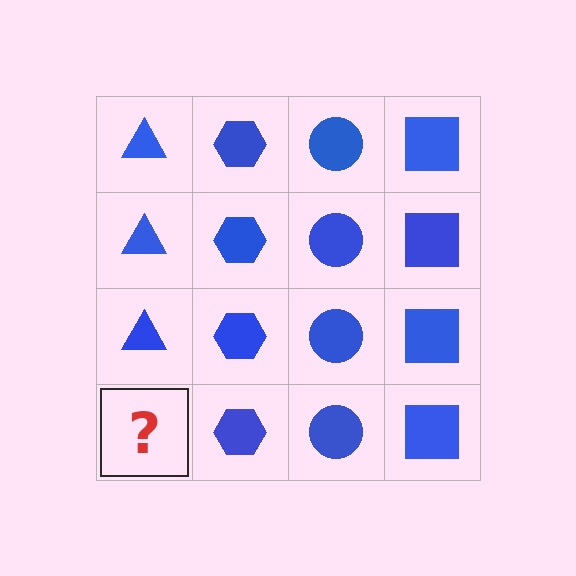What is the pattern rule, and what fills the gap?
The rule is that each column has a consistent shape. The gap should be filled with a blue triangle.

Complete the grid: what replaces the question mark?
The question mark should be replaced with a blue triangle.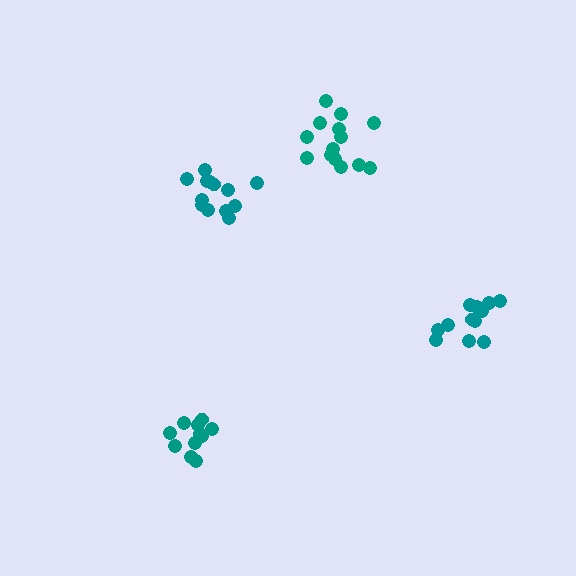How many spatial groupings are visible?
There are 4 spatial groupings.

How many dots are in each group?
Group 1: 13 dots, Group 2: 14 dots, Group 3: 12 dots, Group 4: 11 dots (50 total).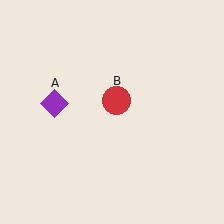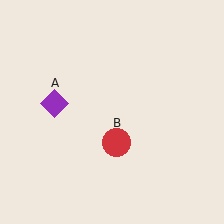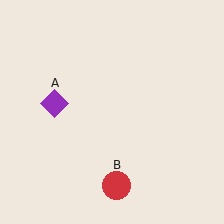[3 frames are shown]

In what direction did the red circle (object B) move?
The red circle (object B) moved down.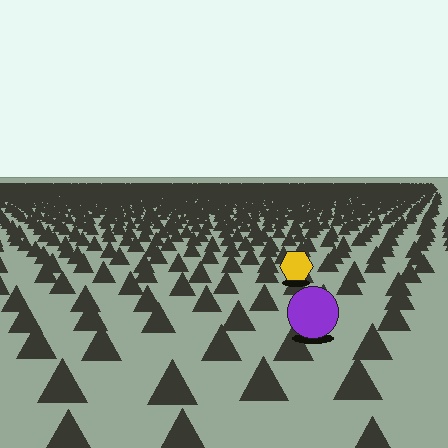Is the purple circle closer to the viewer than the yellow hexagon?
Yes. The purple circle is closer — you can tell from the texture gradient: the ground texture is coarser near it.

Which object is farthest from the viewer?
The yellow hexagon is farthest from the viewer. It appears smaller and the ground texture around it is denser.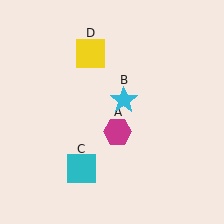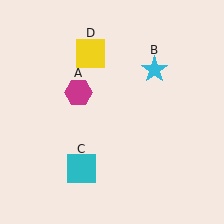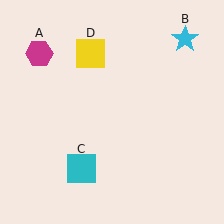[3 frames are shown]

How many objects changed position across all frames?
2 objects changed position: magenta hexagon (object A), cyan star (object B).